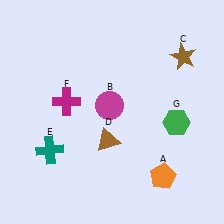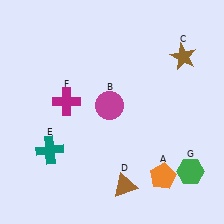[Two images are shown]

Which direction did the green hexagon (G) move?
The green hexagon (G) moved down.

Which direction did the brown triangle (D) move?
The brown triangle (D) moved down.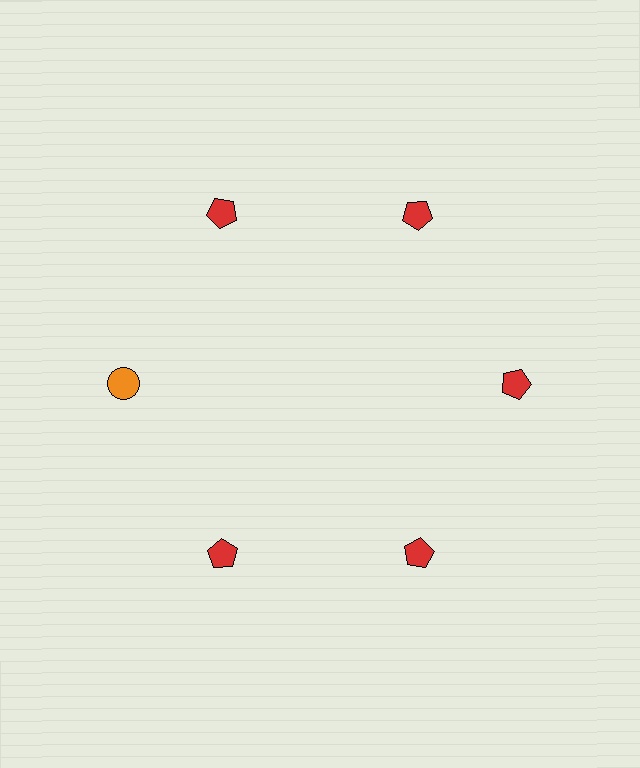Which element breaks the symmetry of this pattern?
The orange circle at roughly the 9 o'clock position breaks the symmetry. All other shapes are red pentagons.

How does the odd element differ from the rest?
It differs in both color (orange instead of red) and shape (circle instead of pentagon).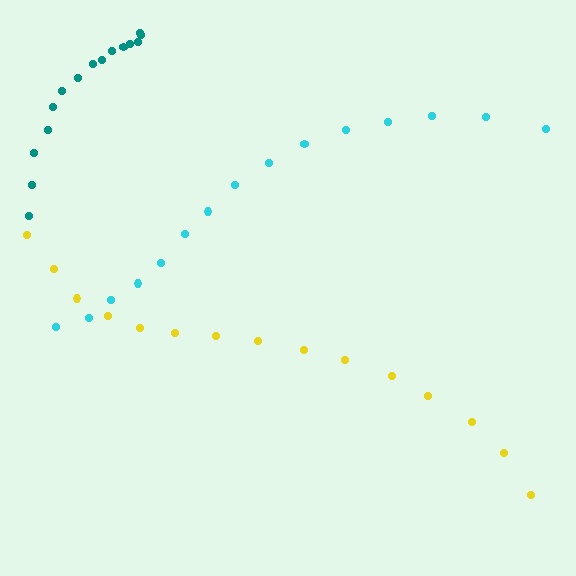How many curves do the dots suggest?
There are 3 distinct paths.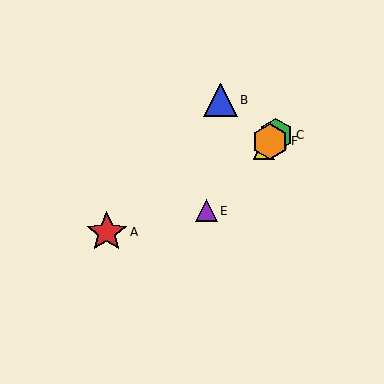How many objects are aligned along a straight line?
4 objects (C, D, E, F) are aligned along a straight line.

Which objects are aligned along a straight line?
Objects C, D, E, F are aligned along a straight line.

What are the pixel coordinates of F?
Object F is at (270, 141).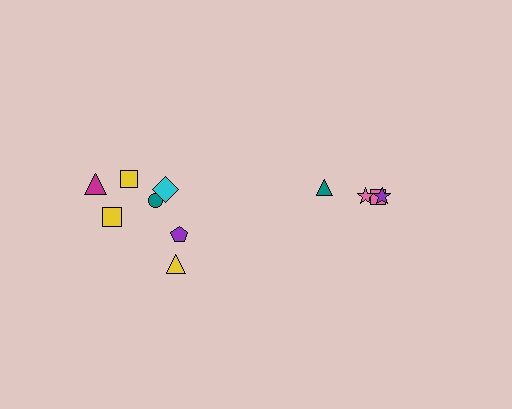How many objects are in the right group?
There are 4 objects.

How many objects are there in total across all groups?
There are 11 objects.